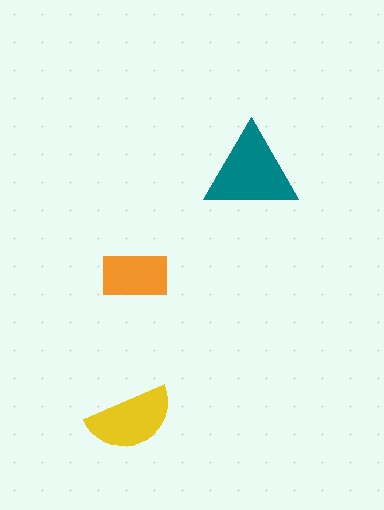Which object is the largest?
The teal triangle.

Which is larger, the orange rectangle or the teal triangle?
The teal triangle.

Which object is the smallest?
The orange rectangle.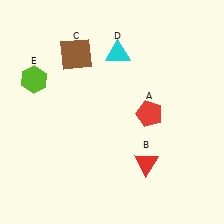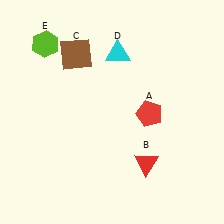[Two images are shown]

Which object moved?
The lime hexagon (E) moved up.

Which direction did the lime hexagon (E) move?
The lime hexagon (E) moved up.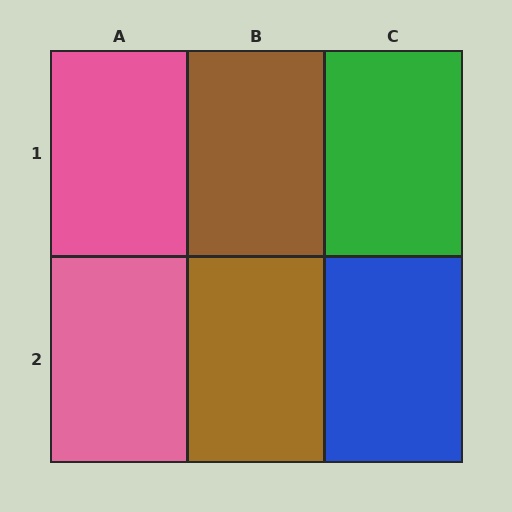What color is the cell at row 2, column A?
Pink.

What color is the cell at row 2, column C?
Blue.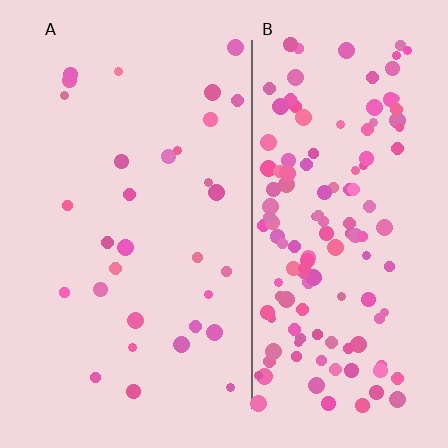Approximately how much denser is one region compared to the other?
Approximately 4.5× — region B over region A.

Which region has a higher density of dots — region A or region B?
B (the right).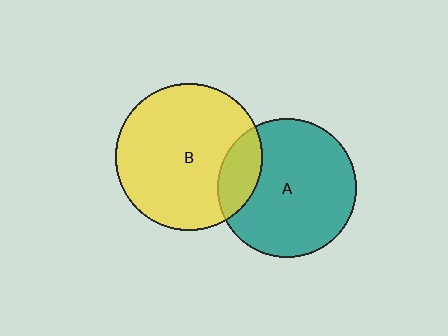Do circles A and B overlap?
Yes.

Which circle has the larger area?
Circle B (yellow).